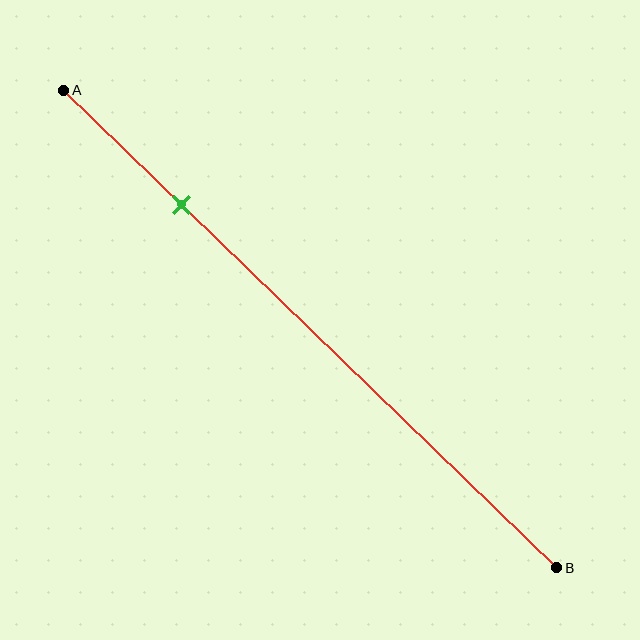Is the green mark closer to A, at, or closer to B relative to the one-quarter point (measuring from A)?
The green mark is approximately at the one-quarter point of segment AB.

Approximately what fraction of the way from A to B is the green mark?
The green mark is approximately 25% of the way from A to B.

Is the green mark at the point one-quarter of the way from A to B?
Yes, the mark is approximately at the one-quarter point.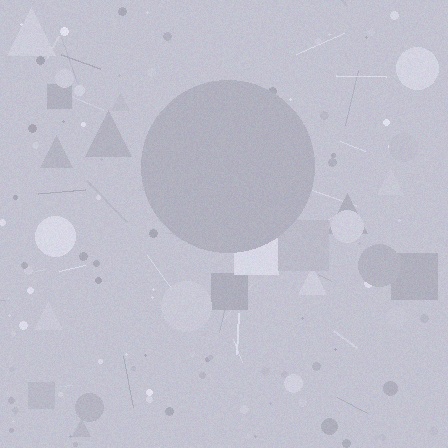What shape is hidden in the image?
A circle is hidden in the image.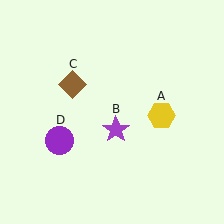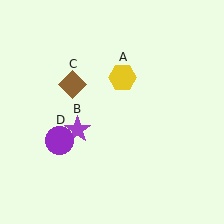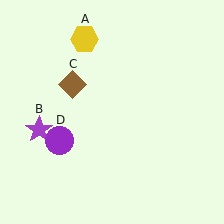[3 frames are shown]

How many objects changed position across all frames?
2 objects changed position: yellow hexagon (object A), purple star (object B).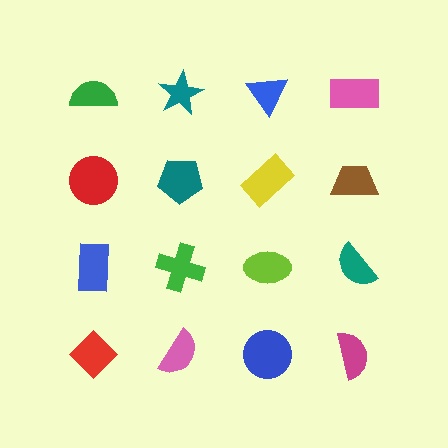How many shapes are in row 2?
4 shapes.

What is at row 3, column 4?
A teal semicircle.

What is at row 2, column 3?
A yellow rectangle.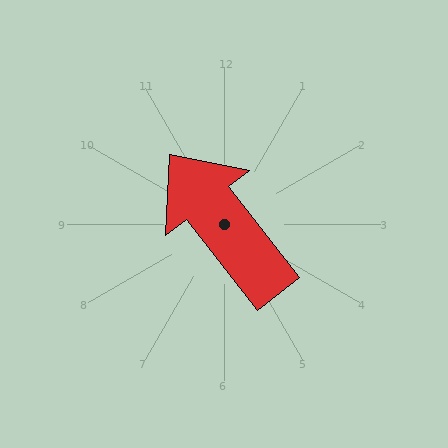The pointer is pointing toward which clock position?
Roughly 11 o'clock.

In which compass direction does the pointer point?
Northwest.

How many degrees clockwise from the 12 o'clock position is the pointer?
Approximately 322 degrees.